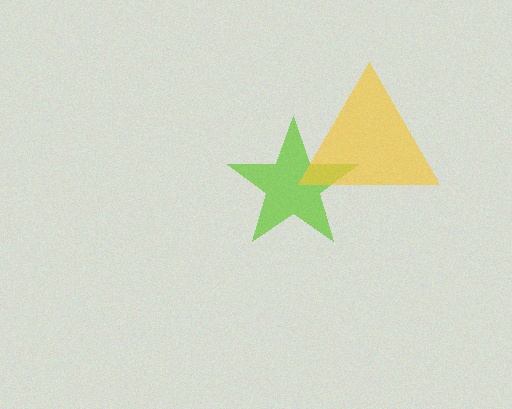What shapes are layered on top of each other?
The layered shapes are: a lime star, a yellow triangle.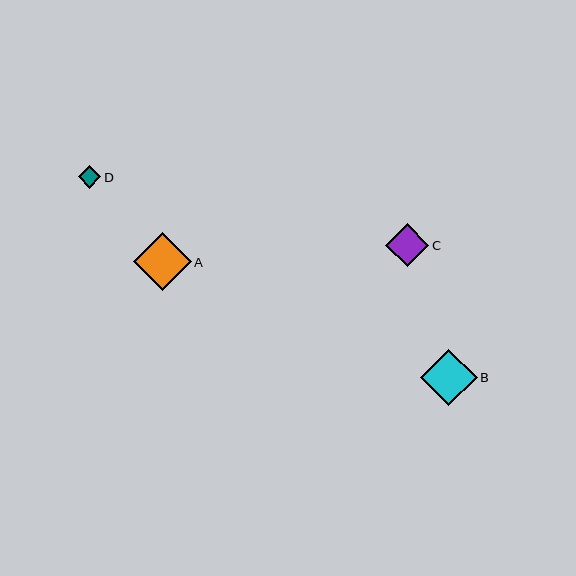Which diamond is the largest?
Diamond A is the largest with a size of approximately 57 pixels.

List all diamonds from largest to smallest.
From largest to smallest: A, B, C, D.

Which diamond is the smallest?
Diamond D is the smallest with a size of approximately 22 pixels.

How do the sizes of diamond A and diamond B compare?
Diamond A and diamond B are approximately the same size.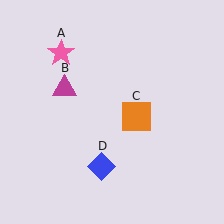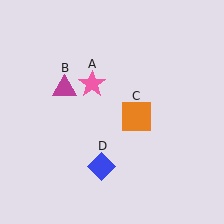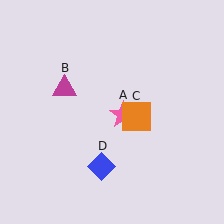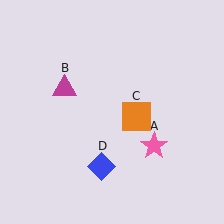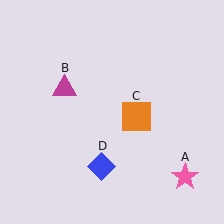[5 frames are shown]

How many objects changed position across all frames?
1 object changed position: pink star (object A).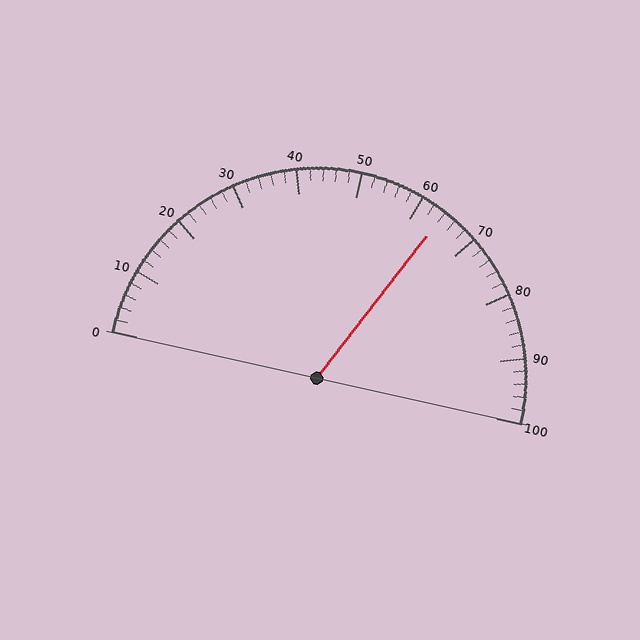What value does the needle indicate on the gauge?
The needle indicates approximately 64.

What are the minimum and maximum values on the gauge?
The gauge ranges from 0 to 100.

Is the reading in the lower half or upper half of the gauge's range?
The reading is in the upper half of the range (0 to 100).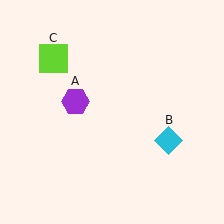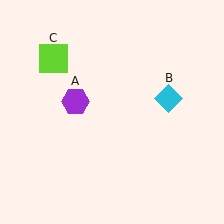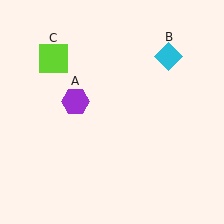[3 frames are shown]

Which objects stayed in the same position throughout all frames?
Purple hexagon (object A) and lime square (object C) remained stationary.